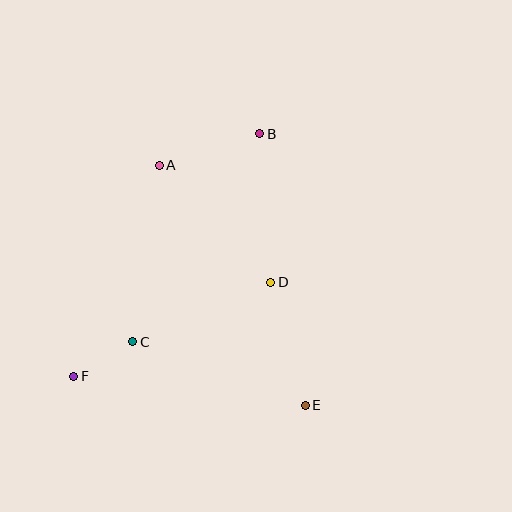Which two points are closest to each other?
Points C and F are closest to each other.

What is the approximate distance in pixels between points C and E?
The distance between C and E is approximately 184 pixels.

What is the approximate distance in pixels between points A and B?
The distance between A and B is approximately 105 pixels.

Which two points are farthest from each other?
Points B and F are farthest from each other.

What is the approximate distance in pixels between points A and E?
The distance between A and E is approximately 281 pixels.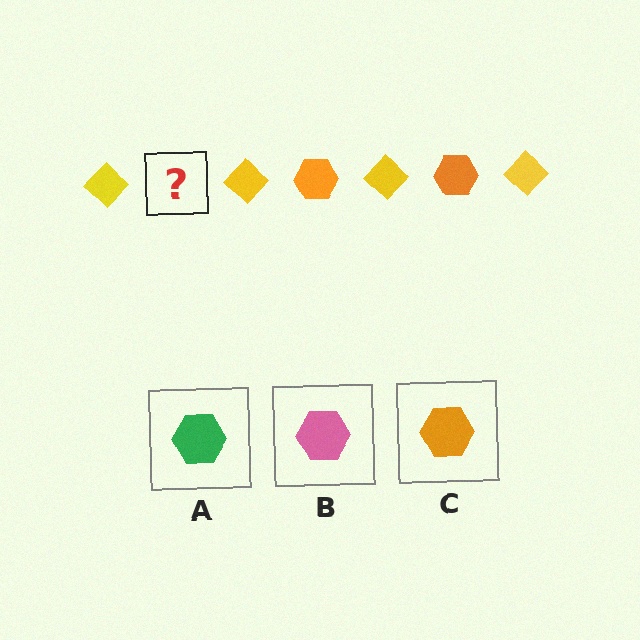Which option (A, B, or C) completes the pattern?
C.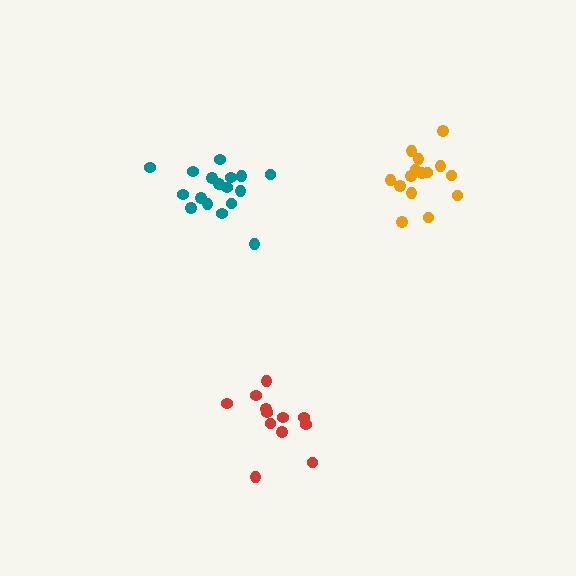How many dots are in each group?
Group 1: 15 dots, Group 2: 12 dots, Group 3: 17 dots (44 total).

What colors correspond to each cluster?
The clusters are colored: orange, red, teal.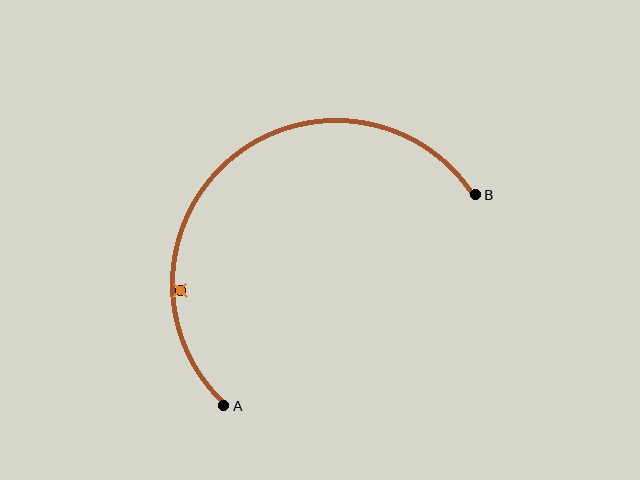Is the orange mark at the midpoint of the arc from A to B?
No — the orange mark does not lie on the arc at all. It sits slightly inside the curve.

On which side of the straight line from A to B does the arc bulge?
The arc bulges above and to the left of the straight line connecting A and B.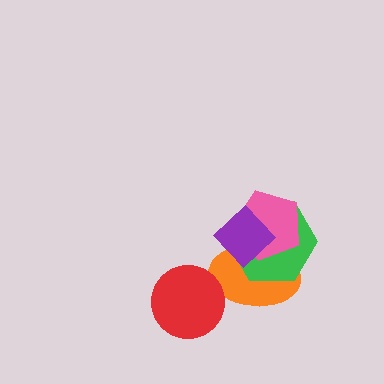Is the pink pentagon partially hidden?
Yes, it is partially covered by another shape.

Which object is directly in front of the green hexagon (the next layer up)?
The pink pentagon is directly in front of the green hexagon.